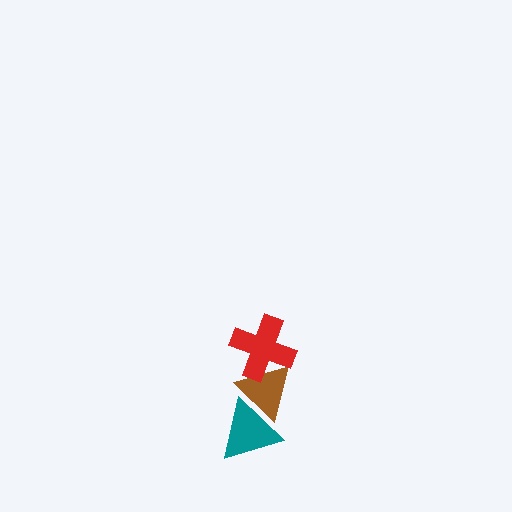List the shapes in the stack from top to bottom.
From top to bottom: the red cross, the brown triangle, the teal triangle.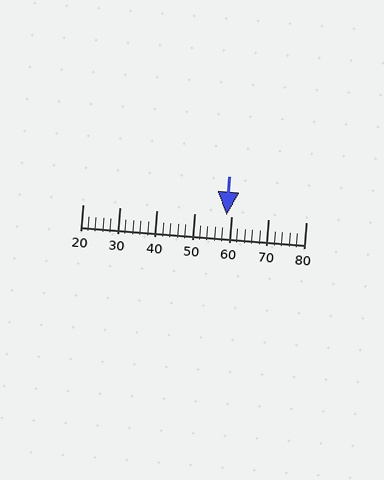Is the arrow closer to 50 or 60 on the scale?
The arrow is closer to 60.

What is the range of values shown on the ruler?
The ruler shows values from 20 to 80.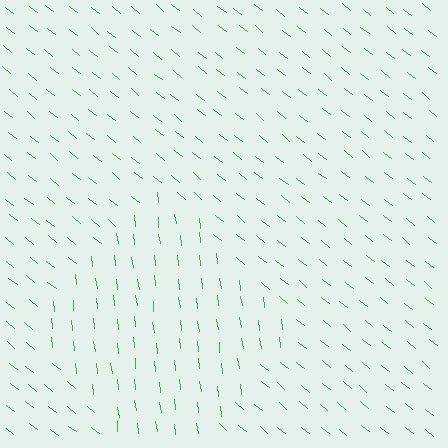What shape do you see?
I see a diamond.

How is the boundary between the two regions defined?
The boundary is defined purely by a change in line orientation (approximately 45 degrees difference). All lines are the same color and thickness.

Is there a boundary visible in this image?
Yes, there is a texture boundary formed by a change in line orientation.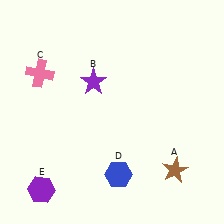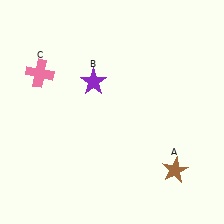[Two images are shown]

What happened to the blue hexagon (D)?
The blue hexagon (D) was removed in Image 2. It was in the bottom-right area of Image 1.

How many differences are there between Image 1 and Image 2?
There are 2 differences between the two images.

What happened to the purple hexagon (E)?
The purple hexagon (E) was removed in Image 2. It was in the bottom-left area of Image 1.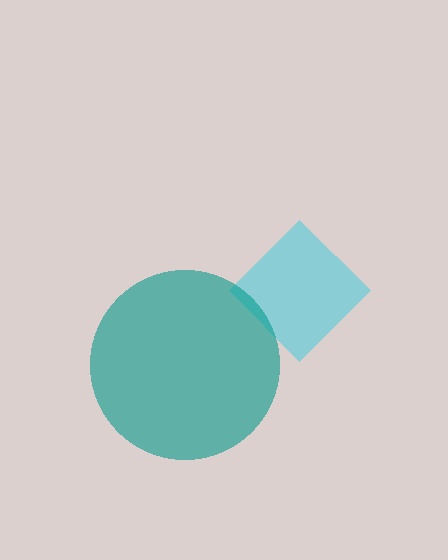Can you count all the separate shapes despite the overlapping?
Yes, there are 2 separate shapes.